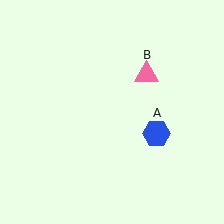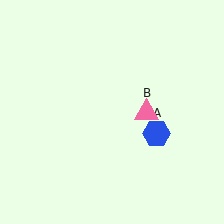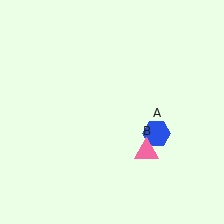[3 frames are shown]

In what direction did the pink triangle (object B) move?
The pink triangle (object B) moved down.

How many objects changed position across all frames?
1 object changed position: pink triangle (object B).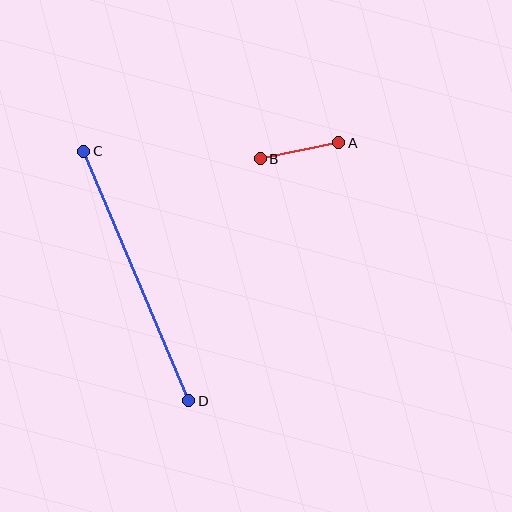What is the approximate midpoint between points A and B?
The midpoint is at approximately (300, 151) pixels.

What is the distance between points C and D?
The distance is approximately 270 pixels.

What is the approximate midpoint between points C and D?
The midpoint is at approximately (136, 276) pixels.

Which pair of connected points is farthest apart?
Points C and D are farthest apart.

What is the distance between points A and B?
The distance is approximately 80 pixels.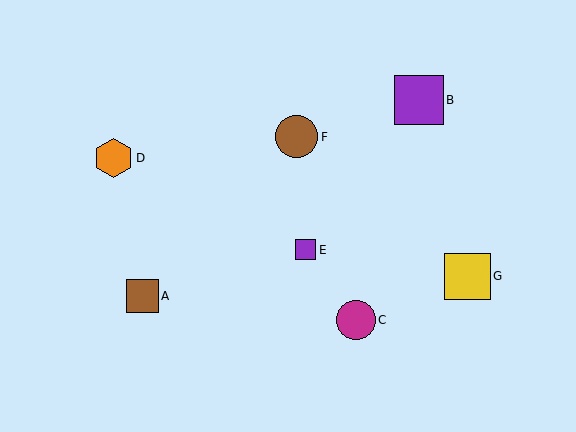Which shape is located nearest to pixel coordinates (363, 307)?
The magenta circle (labeled C) at (356, 320) is nearest to that location.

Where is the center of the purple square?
The center of the purple square is at (306, 250).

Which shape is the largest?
The purple square (labeled B) is the largest.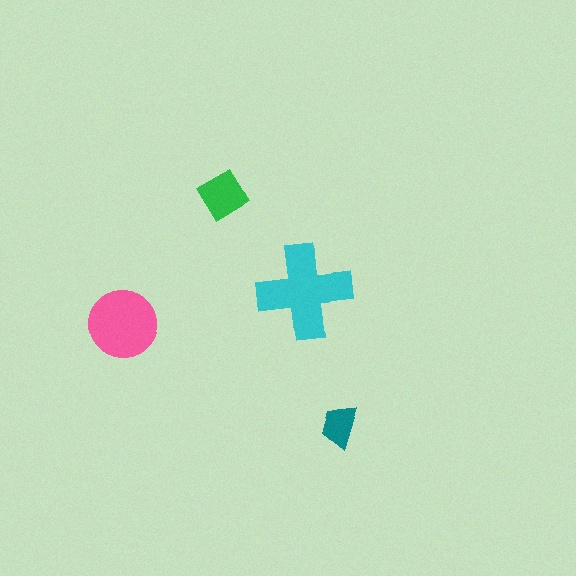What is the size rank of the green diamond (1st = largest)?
3rd.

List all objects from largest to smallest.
The cyan cross, the pink circle, the green diamond, the teal trapezoid.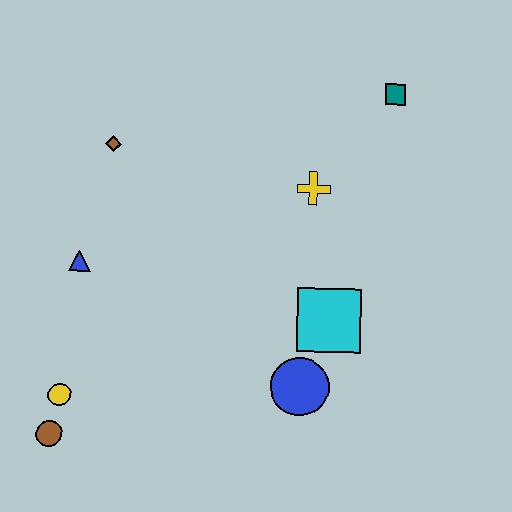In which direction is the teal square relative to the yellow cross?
The teal square is above the yellow cross.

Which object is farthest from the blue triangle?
The teal square is farthest from the blue triangle.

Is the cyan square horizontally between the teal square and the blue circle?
Yes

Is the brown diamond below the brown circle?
No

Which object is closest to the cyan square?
The blue circle is closest to the cyan square.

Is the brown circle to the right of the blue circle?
No